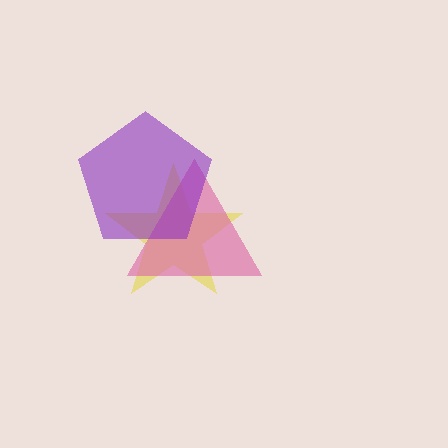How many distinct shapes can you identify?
There are 3 distinct shapes: a yellow star, a pink triangle, a purple pentagon.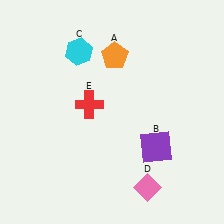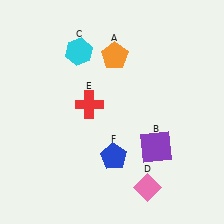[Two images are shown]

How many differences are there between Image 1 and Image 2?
There is 1 difference between the two images.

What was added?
A blue pentagon (F) was added in Image 2.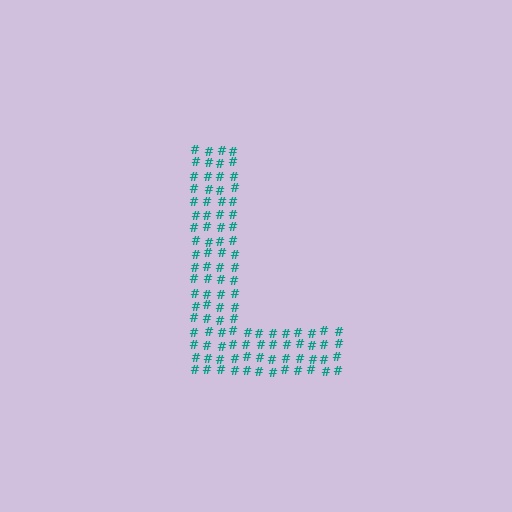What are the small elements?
The small elements are hash symbols.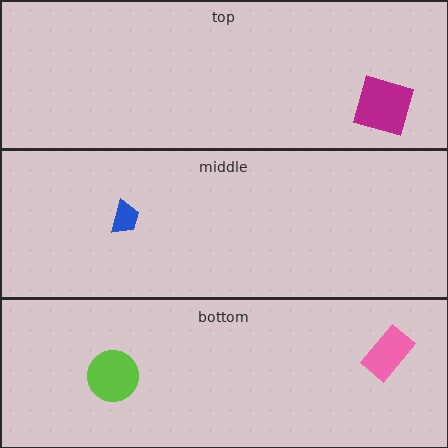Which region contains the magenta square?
The top region.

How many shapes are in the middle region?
1.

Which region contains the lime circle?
The bottom region.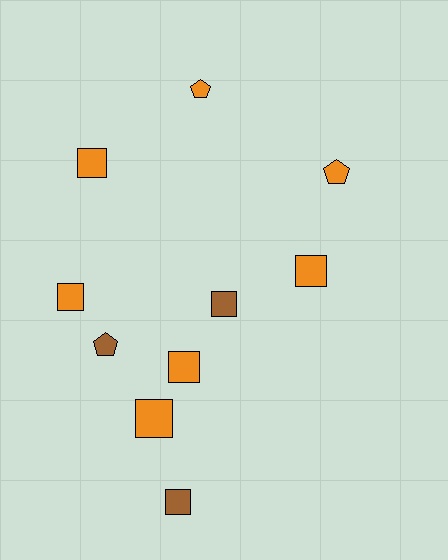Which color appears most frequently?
Orange, with 7 objects.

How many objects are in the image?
There are 10 objects.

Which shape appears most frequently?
Square, with 7 objects.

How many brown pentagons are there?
There is 1 brown pentagon.